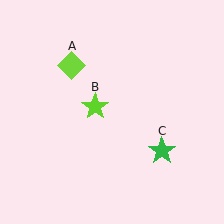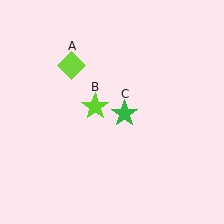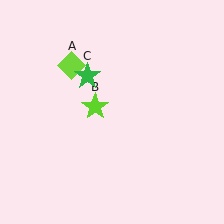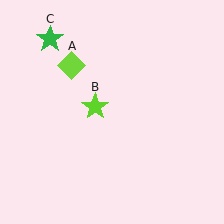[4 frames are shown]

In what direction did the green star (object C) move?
The green star (object C) moved up and to the left.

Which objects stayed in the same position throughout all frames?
Lime diamond (object A) and lime star (object B) remained stationary.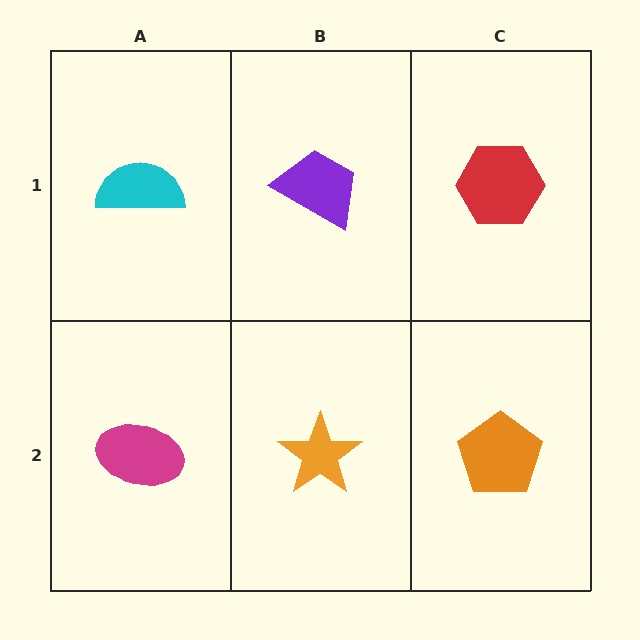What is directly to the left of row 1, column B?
A cyan semicircle.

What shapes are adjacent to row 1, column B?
An orange star (row 2, column B), a cyan semicircle (row 1, column A), a red hexagon (row 1, column C).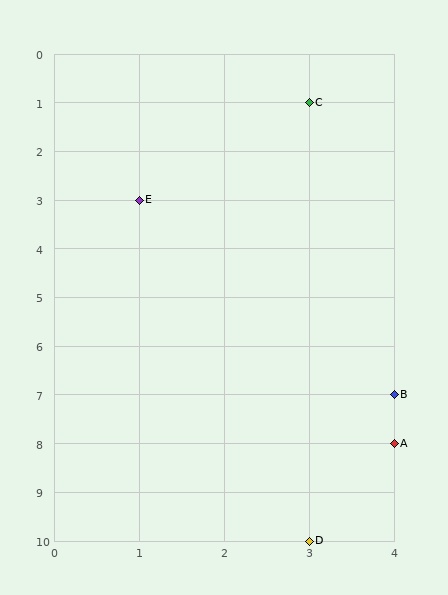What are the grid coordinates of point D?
Point D is at grid coordinates (3, 10).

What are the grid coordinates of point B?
Point B is at grid coordinates (4, 7).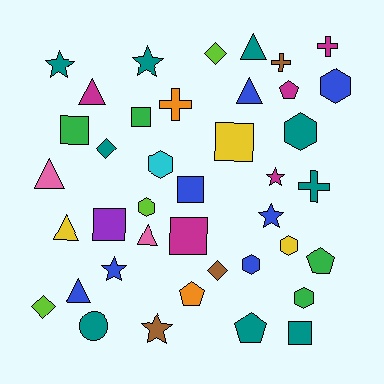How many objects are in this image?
There are 40 objects.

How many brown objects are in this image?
There are 3 brown objects.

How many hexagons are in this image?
There are 7 hexagons.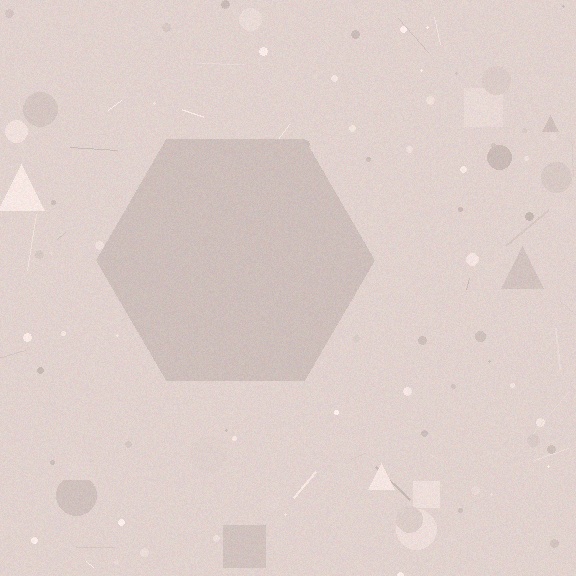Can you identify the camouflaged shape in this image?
The camouflaged shape is a hexagon.